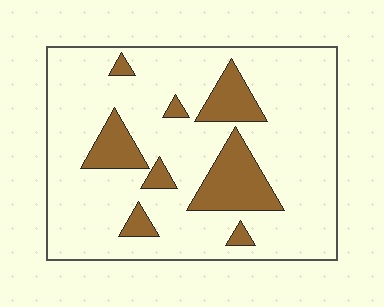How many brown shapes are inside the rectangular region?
8.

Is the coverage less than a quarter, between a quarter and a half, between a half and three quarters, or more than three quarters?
Less than a quarter.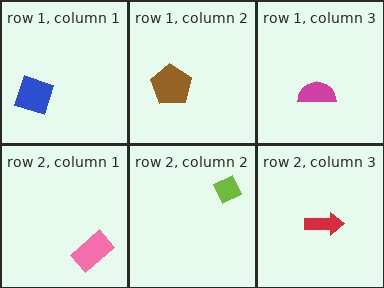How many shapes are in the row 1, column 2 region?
1.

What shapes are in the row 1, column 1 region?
The blue square.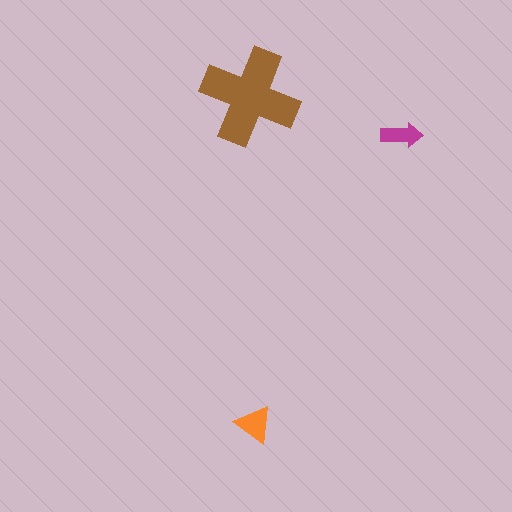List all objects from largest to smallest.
The brown cross, the orange triangle, the magenta arrow.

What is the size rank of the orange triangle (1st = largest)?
2nd.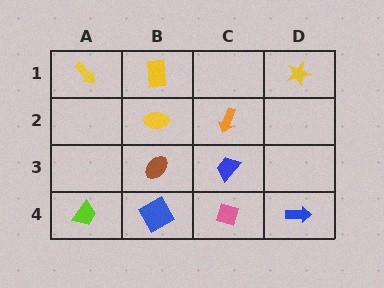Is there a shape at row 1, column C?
No, that cell is empty.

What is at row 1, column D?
A yellow star.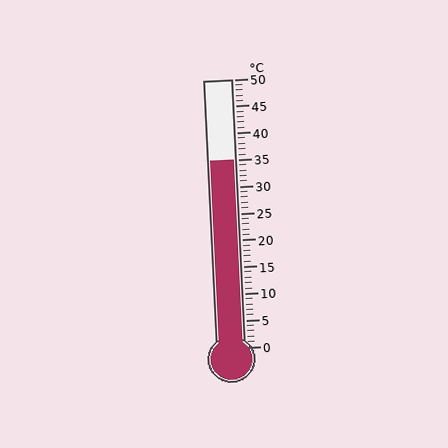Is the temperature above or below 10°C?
The temperature is above 10°C.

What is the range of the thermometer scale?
The thermometer scale ranges from 0°C to 50°C.